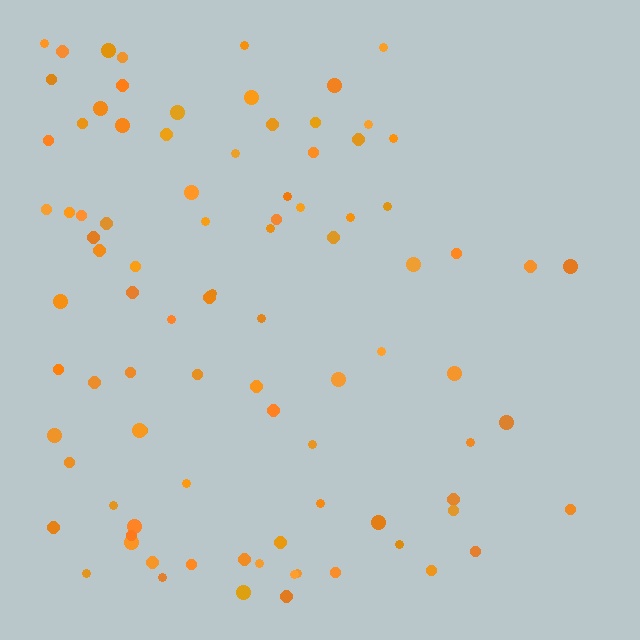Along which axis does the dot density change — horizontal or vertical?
Horizontal.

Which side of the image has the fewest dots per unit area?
The right.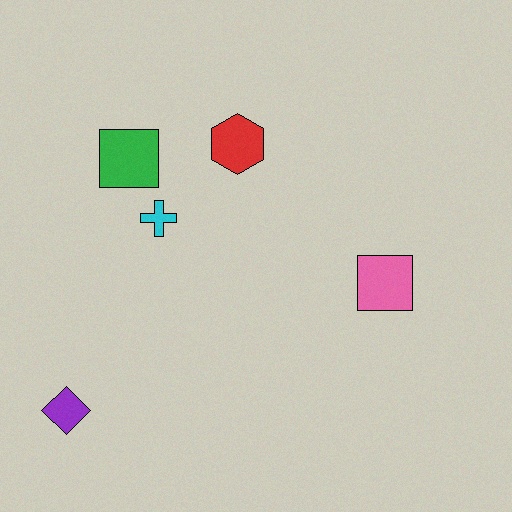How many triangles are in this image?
There are no triangles.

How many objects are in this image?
There are 5 objects.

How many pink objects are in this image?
There is 1 pink object.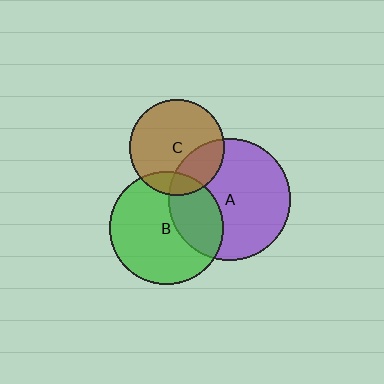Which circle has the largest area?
Circle A (purple).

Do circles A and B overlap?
Yes.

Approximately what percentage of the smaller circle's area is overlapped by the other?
Approximately 30%.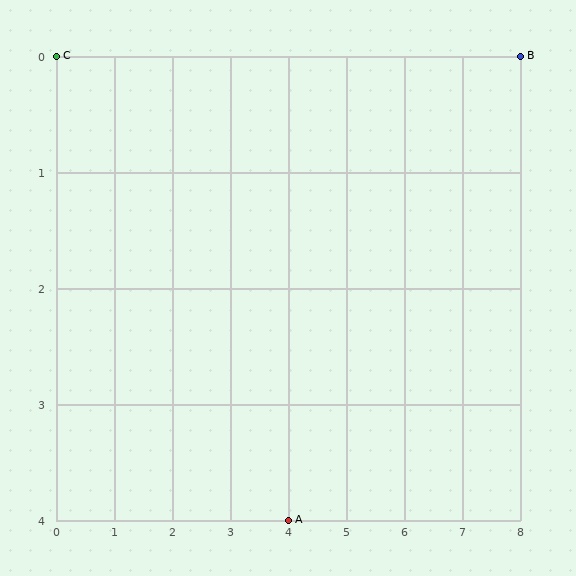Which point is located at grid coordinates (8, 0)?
Point B is at (8, 0).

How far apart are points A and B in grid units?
Points A and B are 4 columns and 4 rows apart (about 5.7 grid units diagonally).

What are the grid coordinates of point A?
Point A is at grid coordinates (4, 4).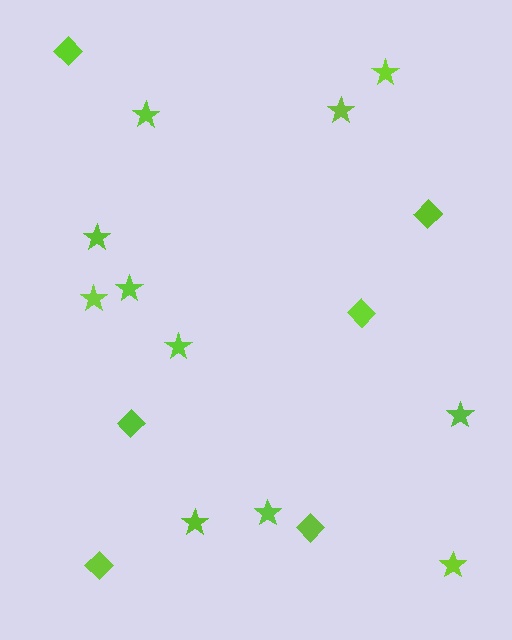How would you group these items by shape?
There are 2 groups: one group of stars (11) and one group of diamonds (6).